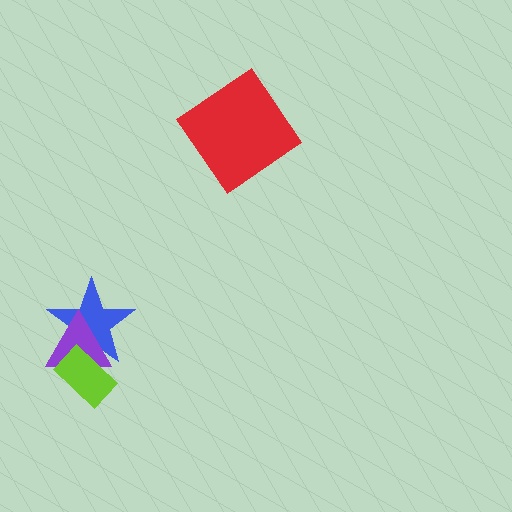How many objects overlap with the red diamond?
0 objects overlap with the red diamond.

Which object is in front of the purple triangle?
The lime rectangle is in front of the purple triangle.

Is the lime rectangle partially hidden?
No, no other shape covers it.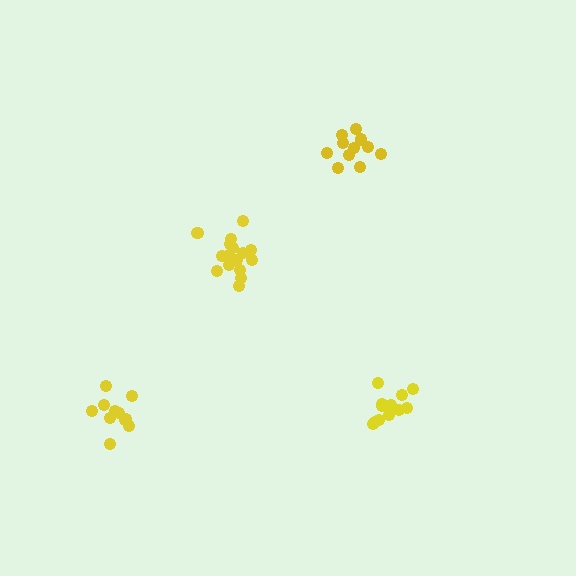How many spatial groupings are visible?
There are 4 spatial groupings.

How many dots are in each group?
Group 1: 16 dots, Group 2: 11 dots, Group 3: 12 dots, Group 4: 11 dots (50 total).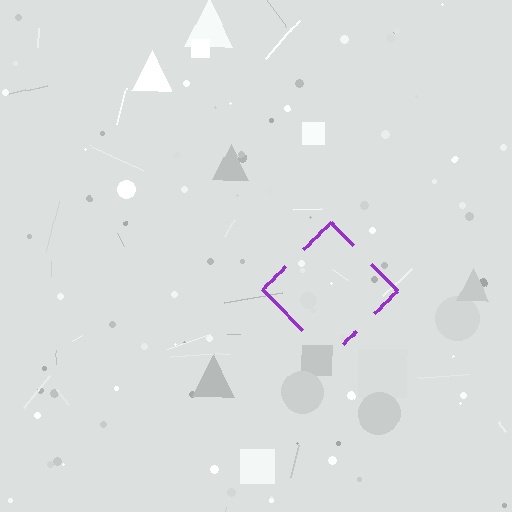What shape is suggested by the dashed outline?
The dashed outline suggests a diamond.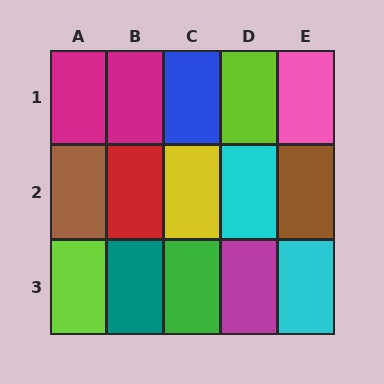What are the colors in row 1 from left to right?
Magenta, magenta, blue, lime, pink.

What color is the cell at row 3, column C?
Green.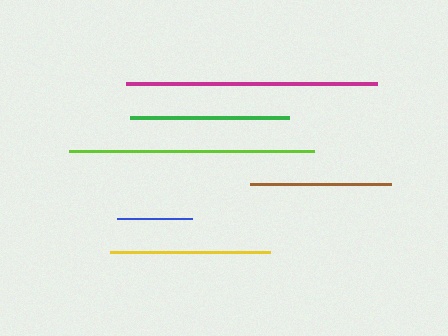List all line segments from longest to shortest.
From longest to shortest: magenta, lime, green, yellow, brown, blue.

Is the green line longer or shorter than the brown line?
The green line is longer than the brown line.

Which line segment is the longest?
The magenta line is the longest at approximately 251 pixels.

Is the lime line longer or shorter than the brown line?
The lime line is longer than the brown line.